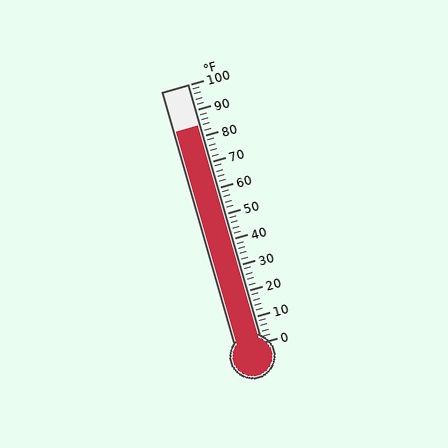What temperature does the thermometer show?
The thermometer shows approximately 84°F.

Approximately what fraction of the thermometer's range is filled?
The thermometer is filled to approximately 85% of its range.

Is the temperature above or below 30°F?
The temperature is above 30°F.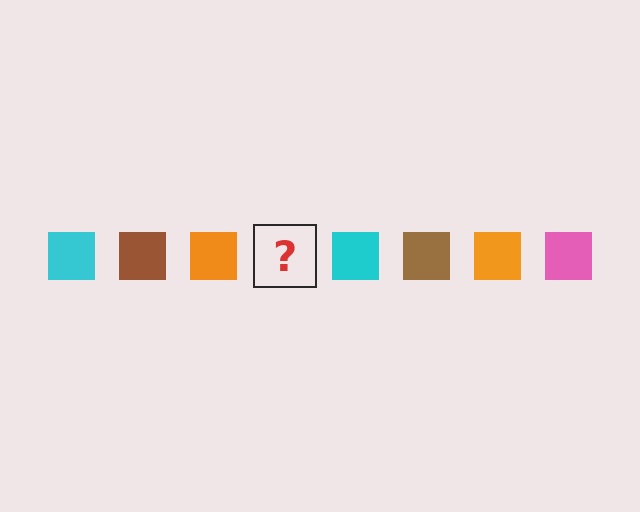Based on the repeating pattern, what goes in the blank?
The blank should be a pink square.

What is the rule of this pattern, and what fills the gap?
The rule is that the pattern cycles through cyan, brown, orange, pink squares. The gap should be filled with a pink square.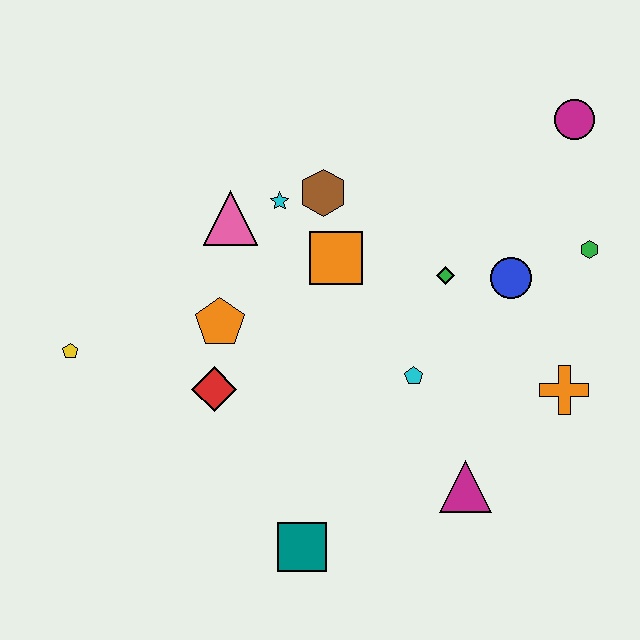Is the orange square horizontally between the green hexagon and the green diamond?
No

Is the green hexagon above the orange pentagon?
Yes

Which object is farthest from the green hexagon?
The yellow pentagon is farthest from the green hexagon.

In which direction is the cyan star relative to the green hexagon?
The cyan star is to the left of the green hexagon.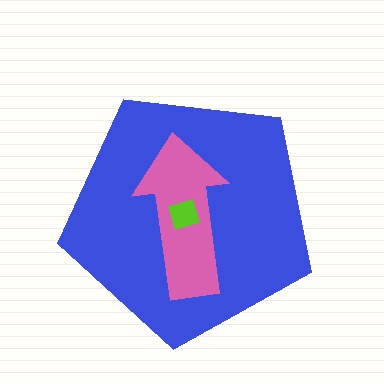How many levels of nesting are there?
3.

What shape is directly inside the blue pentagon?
The pink arrow.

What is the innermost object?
The lime square.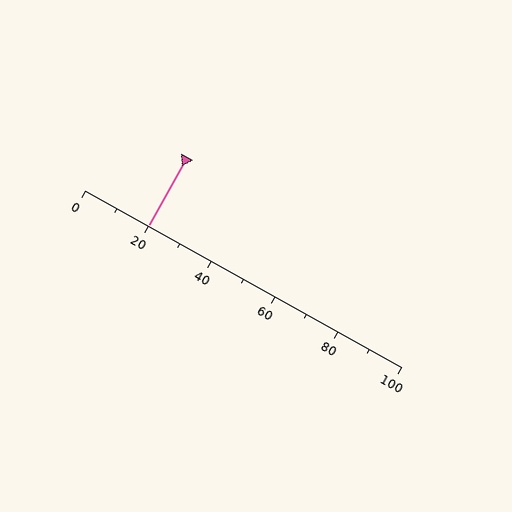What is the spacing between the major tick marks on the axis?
The major ticks are spaced 20 apart.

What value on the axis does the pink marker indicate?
The marker indicates approximately 20.